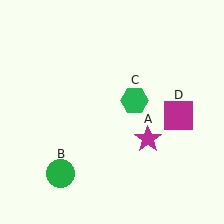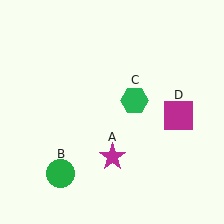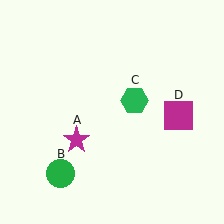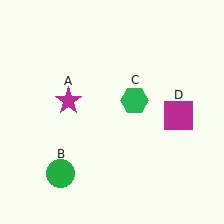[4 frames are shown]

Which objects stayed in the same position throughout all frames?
Green circle (object B) and green hexagon (object C) and magenta square (object D) remained stationary.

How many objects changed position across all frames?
1 object changed position: magenta star (object A).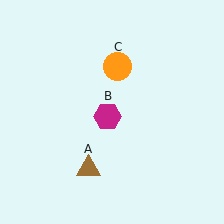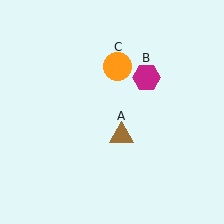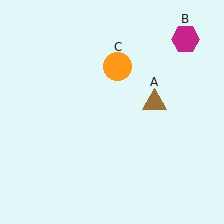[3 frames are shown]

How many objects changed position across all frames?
2 objects changed position: brown triangle (object A), magenta hexagon (object B).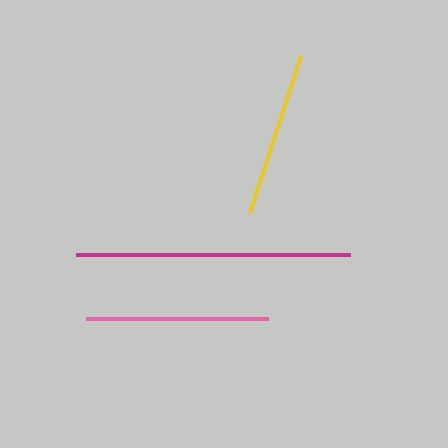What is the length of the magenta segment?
The magenta segment is approximately 274 pixels long.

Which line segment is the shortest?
The yellow line is the shortest at approximately 165 pixels.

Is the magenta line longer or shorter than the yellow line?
The magenta line is longer than the yellow line.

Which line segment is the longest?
The magenta line is the longest at approximately 274 pixels.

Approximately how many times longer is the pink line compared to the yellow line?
The pink line is approximately 1.1 times the length of the yellow line.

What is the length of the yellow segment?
The yellow segment is approximately 165 pixels long.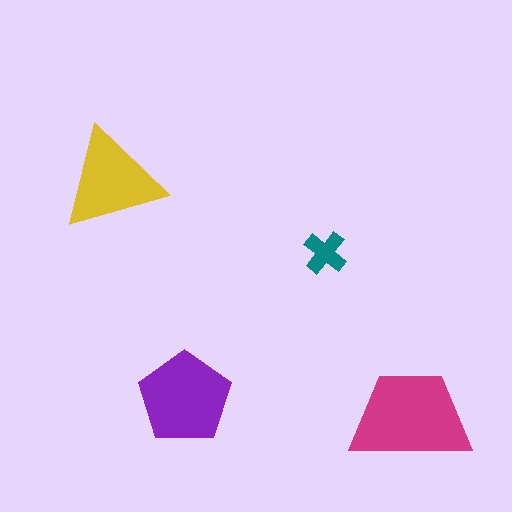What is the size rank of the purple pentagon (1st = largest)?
2nd.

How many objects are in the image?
There are 4 objects in the image.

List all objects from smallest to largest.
The teal cross, the yellow triangle, the purple pentagon, the magenta trapezoid.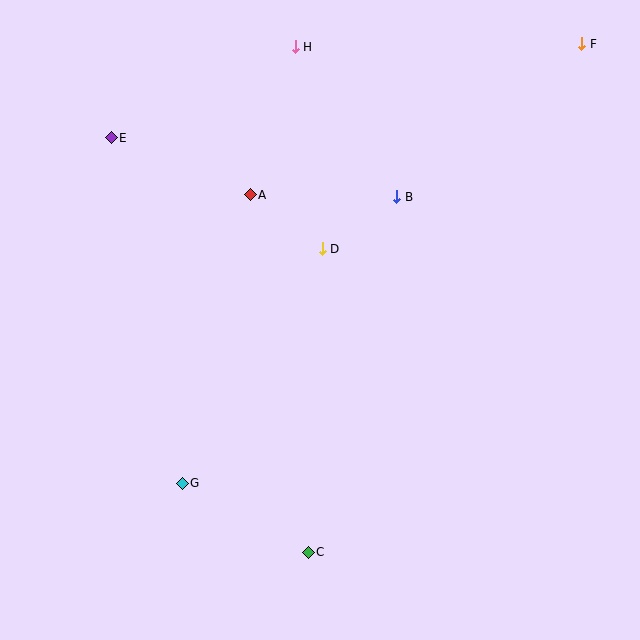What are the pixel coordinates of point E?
Point E is at (111, 138).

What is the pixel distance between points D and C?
The distance between D and C is 304 pixels.